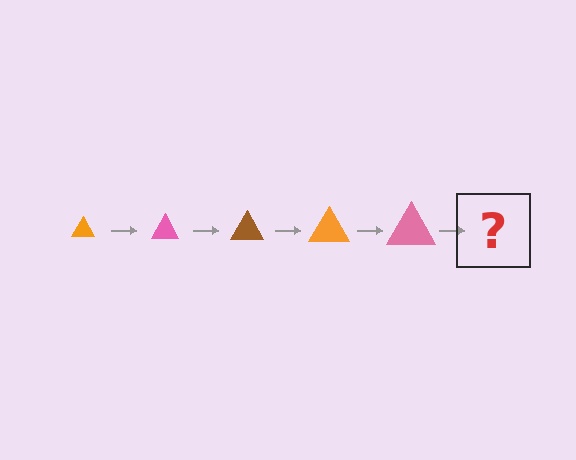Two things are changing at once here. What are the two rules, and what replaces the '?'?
The two rules are that the triangle grows larger each step and the color cycles through orange, pink, and brown. The '?' should be a brown triangle, larger than the previous one.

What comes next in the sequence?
The next element should be a brown triangle, larger than the previous one.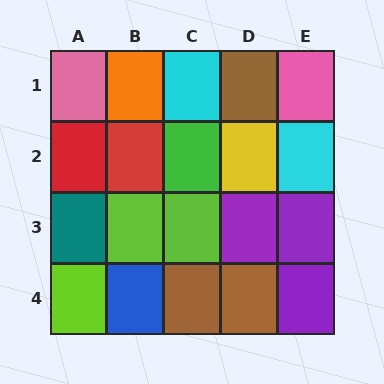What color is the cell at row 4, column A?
Lime.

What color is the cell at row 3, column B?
Lime.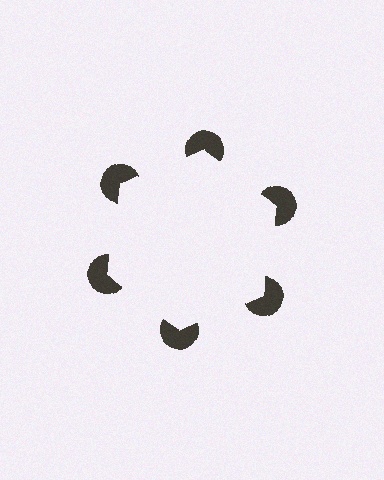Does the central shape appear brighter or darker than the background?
It typically appears slightly brighter than the background, even though no actual brightness change is drawn.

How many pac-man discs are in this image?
There are 6 — one at each vertex of the illusory hexagon.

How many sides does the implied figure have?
6 sides.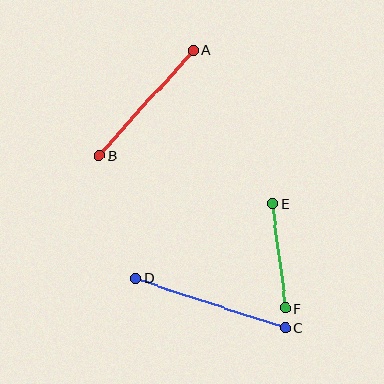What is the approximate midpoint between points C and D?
The midpoint is at approximately (210, 303) pixels.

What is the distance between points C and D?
The distance is approximately 158 pixels.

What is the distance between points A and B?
The distance is approximately 141 pixels.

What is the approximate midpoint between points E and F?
The midpoint is at approximately (279, 256) pixels.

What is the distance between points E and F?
The distance is approximately 105 pixels.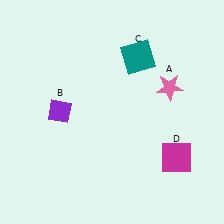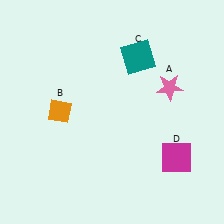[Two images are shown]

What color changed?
The diamond (B) changed from purple in Image 1 to orange in Image 2.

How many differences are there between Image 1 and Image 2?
There is 1 difference between the two images.